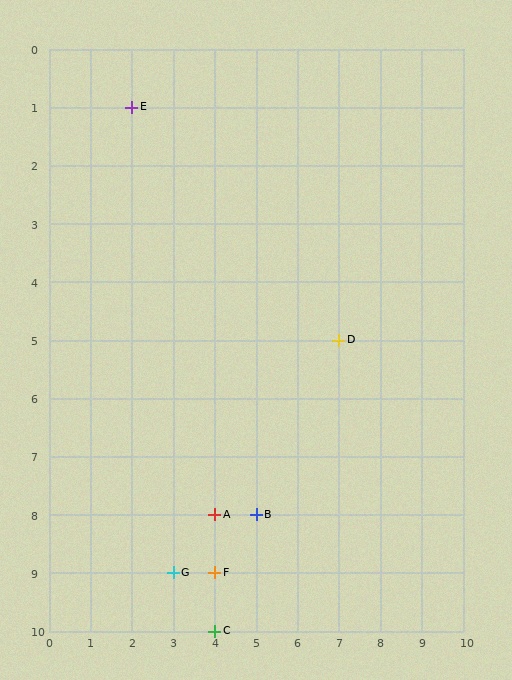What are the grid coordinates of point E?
Point E is at grid coordinates (2, 1).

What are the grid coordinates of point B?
Point B is at grid coordinates (5, 8).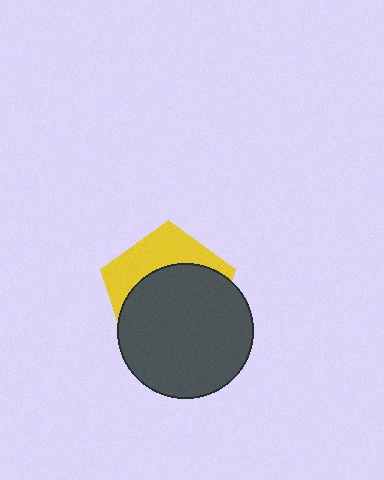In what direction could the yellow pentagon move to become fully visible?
The yellow pentagon could move up. That would shift it out from behind the dark gray circle entirely.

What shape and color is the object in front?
The object in front is a dark gray circle.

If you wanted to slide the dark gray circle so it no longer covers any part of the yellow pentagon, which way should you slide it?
Slide it down — that is the most direct way to separate the two shapes.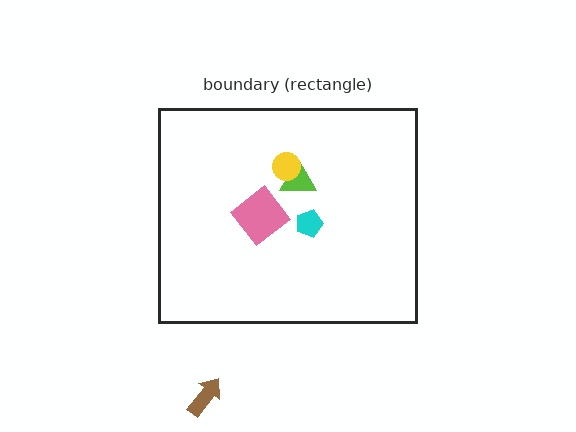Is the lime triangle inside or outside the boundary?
Inside.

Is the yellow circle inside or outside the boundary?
Inside.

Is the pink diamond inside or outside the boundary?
Inside.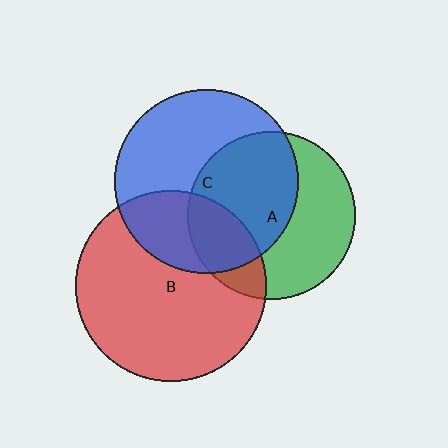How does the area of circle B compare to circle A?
Approximately 1.3 times.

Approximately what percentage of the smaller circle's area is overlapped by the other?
Approximately 55%.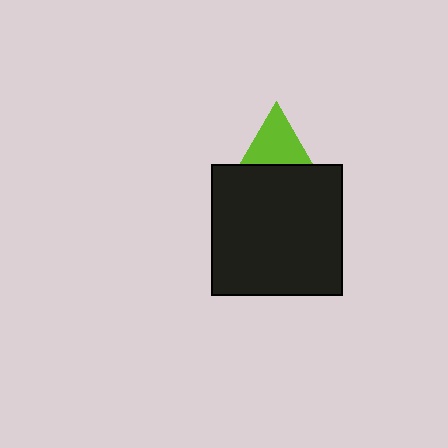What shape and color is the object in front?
The object in front is a black square.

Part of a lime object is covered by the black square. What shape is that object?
It is a triangle.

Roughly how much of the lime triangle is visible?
About half of it is visible (roughly 48%).